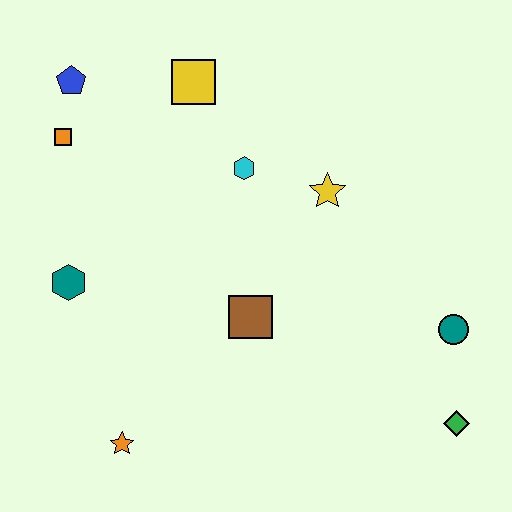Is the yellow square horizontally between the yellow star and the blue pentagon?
Yes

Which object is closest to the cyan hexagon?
The yellow star is closest to the cyan hexagon.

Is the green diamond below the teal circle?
Yes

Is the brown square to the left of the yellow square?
No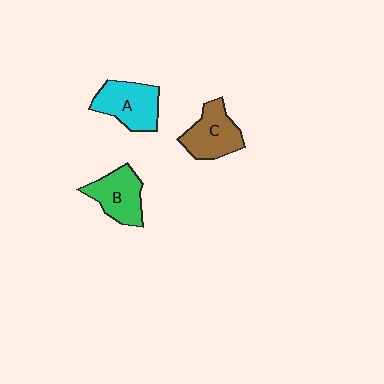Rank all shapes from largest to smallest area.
From largest to smallest: A (cyan), C (brown), B (green).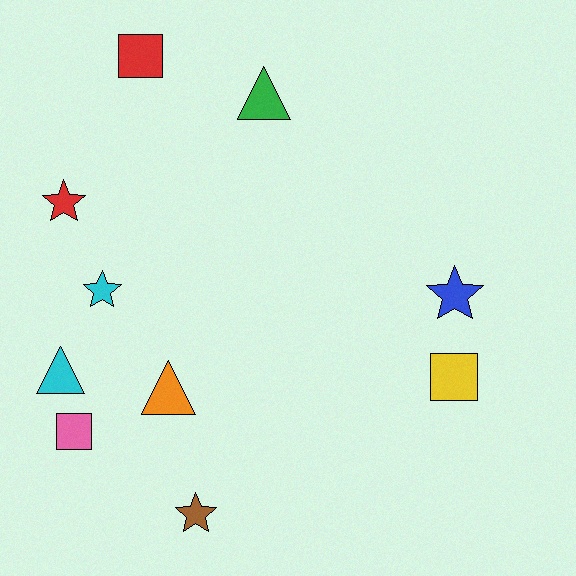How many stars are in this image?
There are 4 stars.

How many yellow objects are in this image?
There is 1 yellow object.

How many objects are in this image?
There are 10 objects.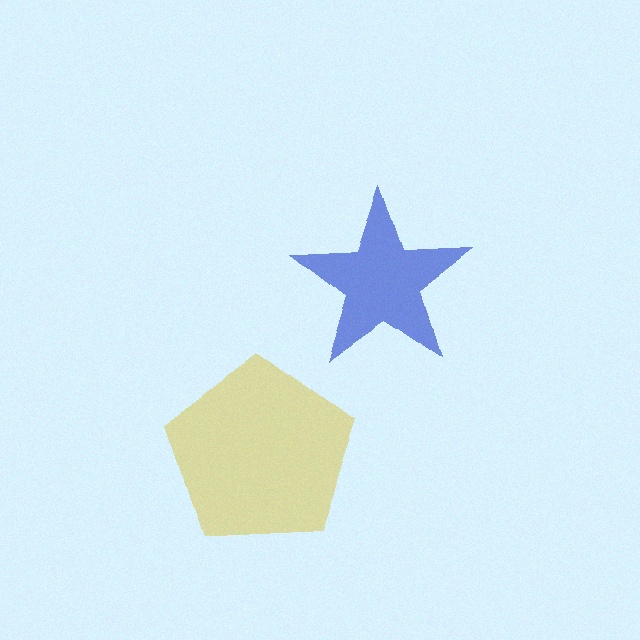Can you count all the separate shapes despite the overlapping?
Yes, there are 2 separate shapes.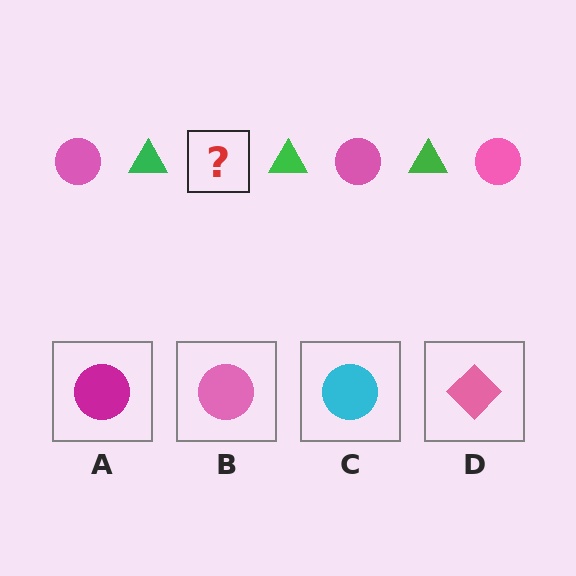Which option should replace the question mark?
Option B.